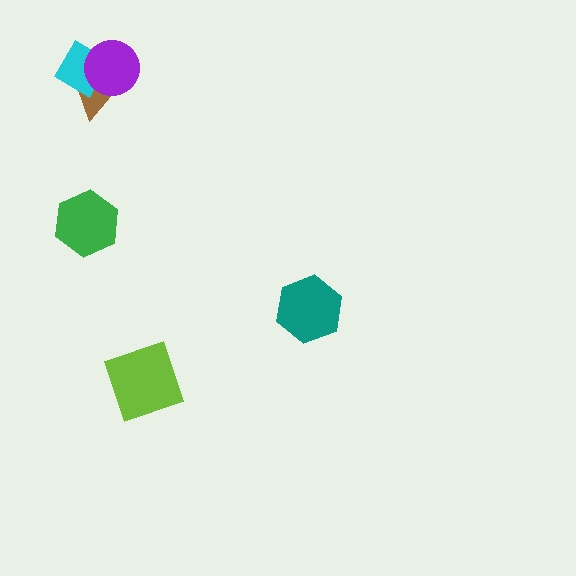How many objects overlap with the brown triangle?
2 objects overlap with the brown triangle.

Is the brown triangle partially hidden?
Yes, it is partially covered by another shape.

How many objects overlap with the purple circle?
2 objects overlap with the purple circle.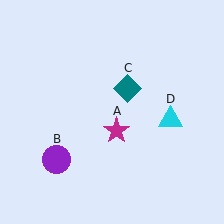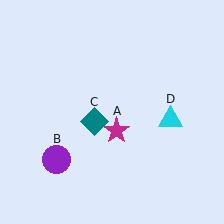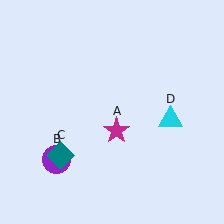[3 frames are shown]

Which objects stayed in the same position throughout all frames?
Magenta star (object A) and purple circle (object B) and cyan triangle (object D) remained stationary.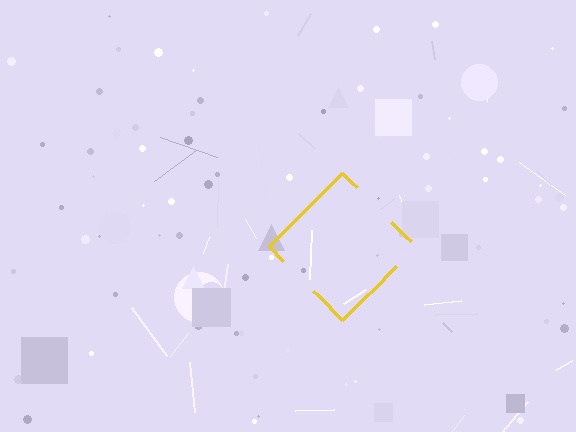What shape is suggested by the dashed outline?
The dashed outline suggests a diamond.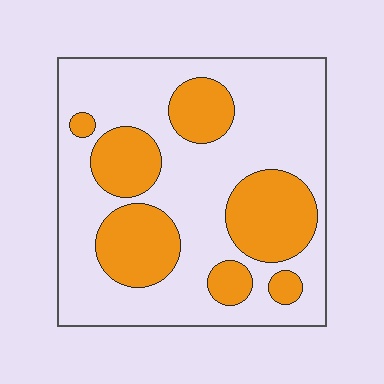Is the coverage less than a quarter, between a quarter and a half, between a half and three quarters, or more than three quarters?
Between a quarter and a half.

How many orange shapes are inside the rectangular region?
7.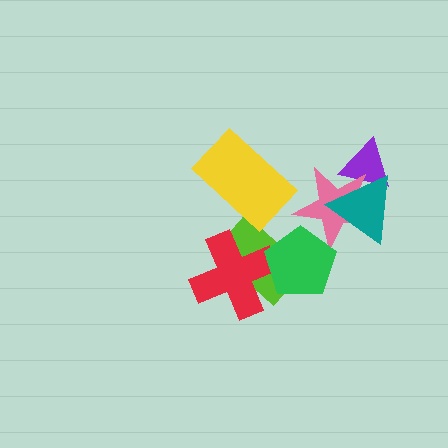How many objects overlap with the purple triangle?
2 objects overlap with the purple triangle.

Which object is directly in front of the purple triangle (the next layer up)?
The pink star is directly in front of the purple triangle.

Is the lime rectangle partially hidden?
Yes, it is partially covered by another shape.